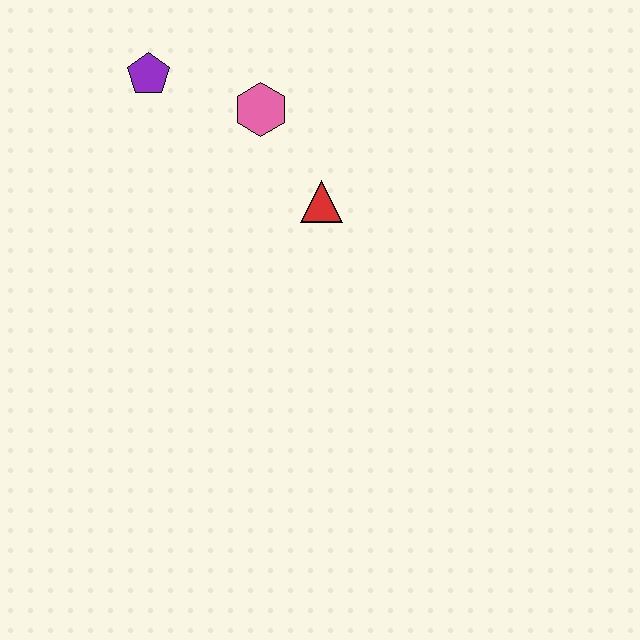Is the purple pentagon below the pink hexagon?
No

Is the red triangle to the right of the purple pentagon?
Yes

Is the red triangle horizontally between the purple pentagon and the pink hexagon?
No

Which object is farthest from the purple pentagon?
The red triangle is farthest from the purple pentagon.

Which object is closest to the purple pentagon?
The pink hexagon is closest to the purple pentagon.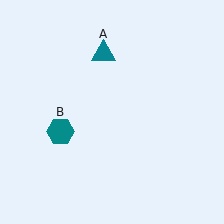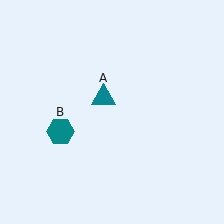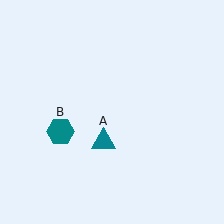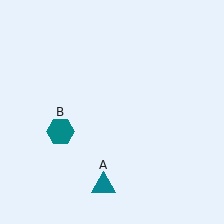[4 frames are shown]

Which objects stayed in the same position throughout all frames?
Teal hexagon (object B) remained stationary.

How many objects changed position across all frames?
1 object changed position: teal triangle (object A).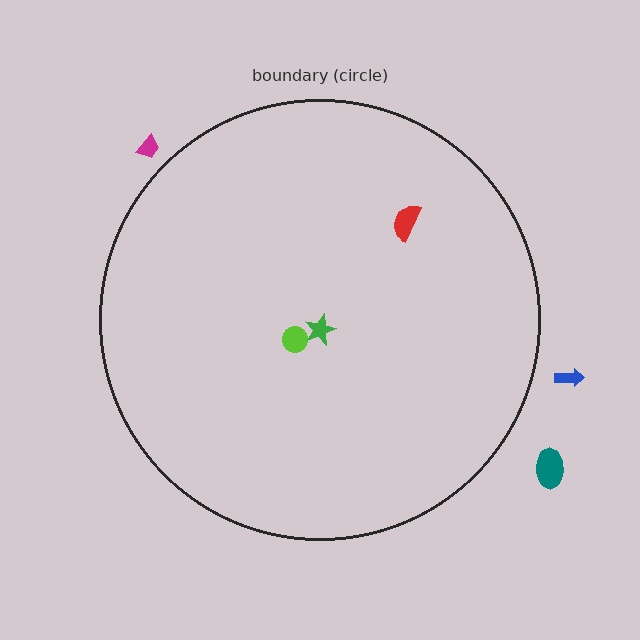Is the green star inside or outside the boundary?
Inside.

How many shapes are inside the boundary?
3 inside, 3 outside.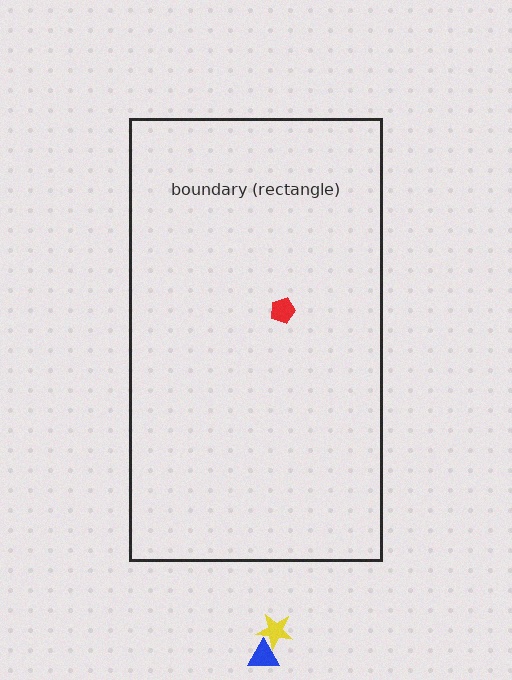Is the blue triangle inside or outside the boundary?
Outside.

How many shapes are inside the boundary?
1 inside, 2 outside.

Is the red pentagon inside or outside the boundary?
Inside.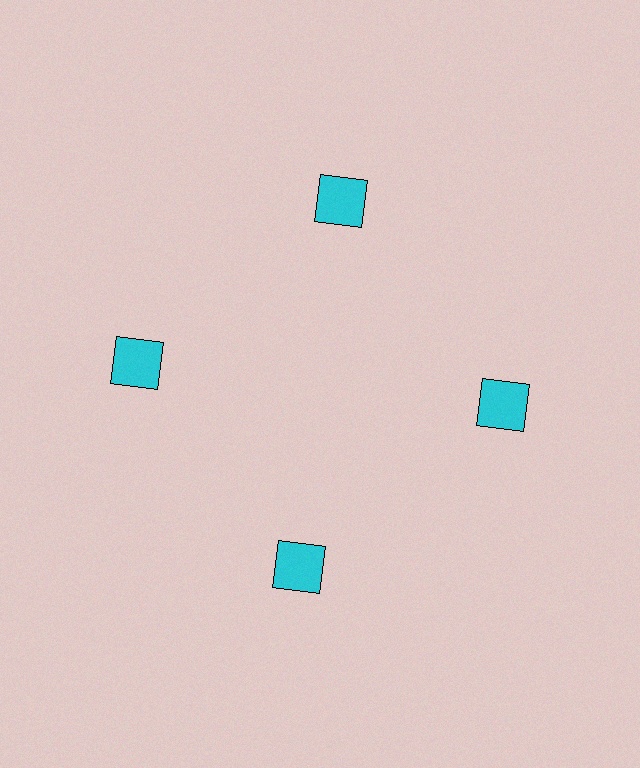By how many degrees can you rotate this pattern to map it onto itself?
The pattern maps onto itself every 90 degrees of rotation.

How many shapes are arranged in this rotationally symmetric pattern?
There are 4 shapes, arranged in 4 groups of 1.